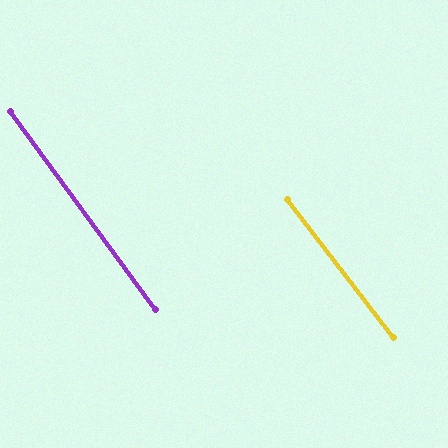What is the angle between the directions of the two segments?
Approximately 1 degree.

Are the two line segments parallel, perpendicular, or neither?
Parallel — their directions differ by only 1.4°.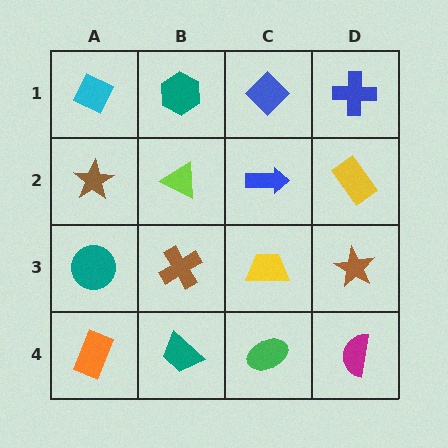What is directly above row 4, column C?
A yellow trapezoid.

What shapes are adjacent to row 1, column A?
A brown star (row 2, column A), a teal hexagon (row 1, column B).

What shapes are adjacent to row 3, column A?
A brown star (row 2, column A), an orange rectangle (row 4, column A), a brown cross (row 3, column B).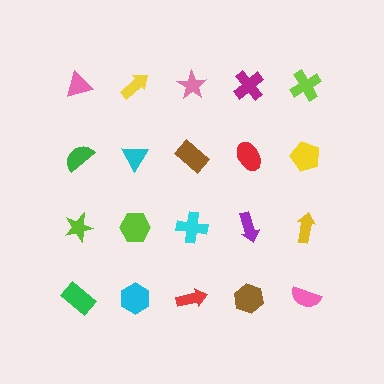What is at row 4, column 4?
A brown hexagon.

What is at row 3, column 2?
A lime hexagon.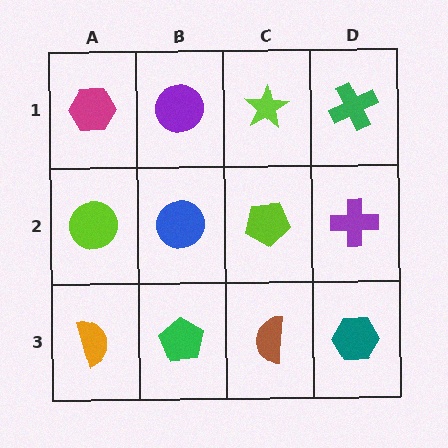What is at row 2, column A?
A lime circle.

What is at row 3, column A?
An orange semicircle.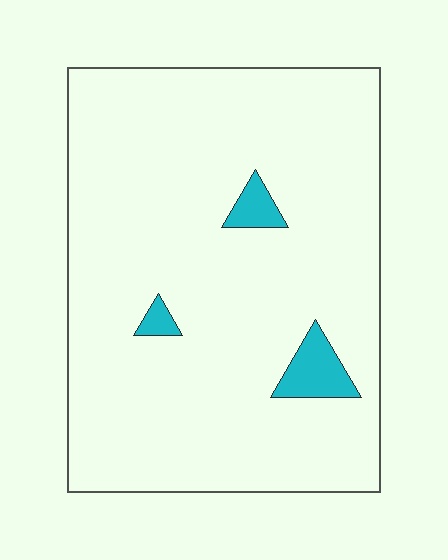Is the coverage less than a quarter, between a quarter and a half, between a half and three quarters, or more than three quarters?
Less than a quarter.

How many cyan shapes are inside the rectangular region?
3.